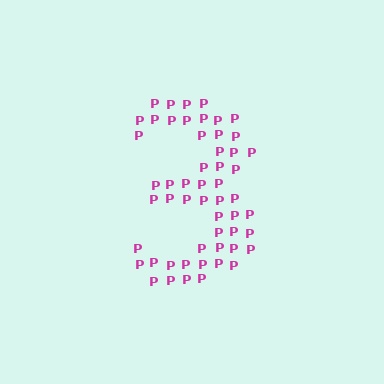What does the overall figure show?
The overall figure shows the digit 3.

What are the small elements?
The small elements are letter P's.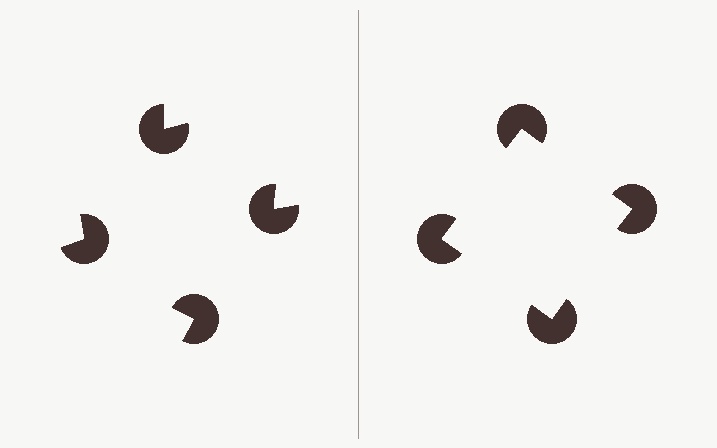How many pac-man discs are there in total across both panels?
8 — 4 on each side.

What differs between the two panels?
The pac-man discs are positioned identically on both sides; only the wedge orientations differ. On the right they align to a square; on the left they are misaligned.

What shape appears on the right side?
An illusory square.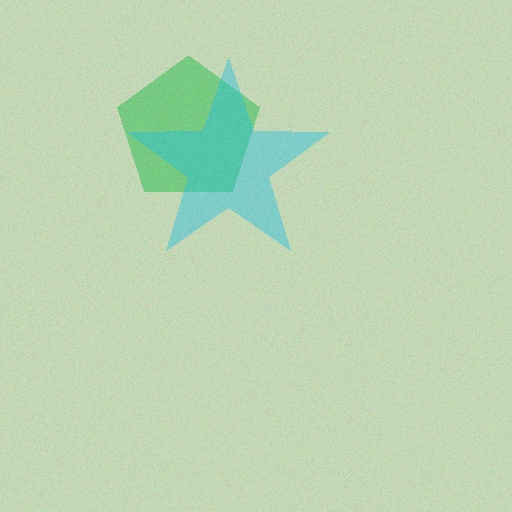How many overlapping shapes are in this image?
There are 2 overlapping shapes in the image.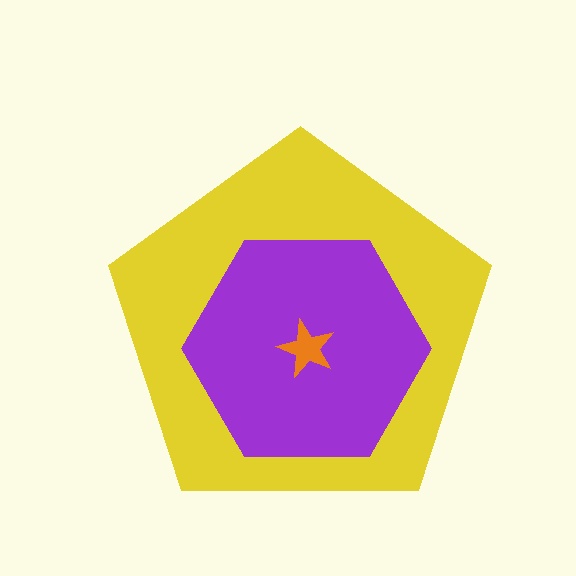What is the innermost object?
The orange star.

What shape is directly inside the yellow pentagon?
The purple hexagon.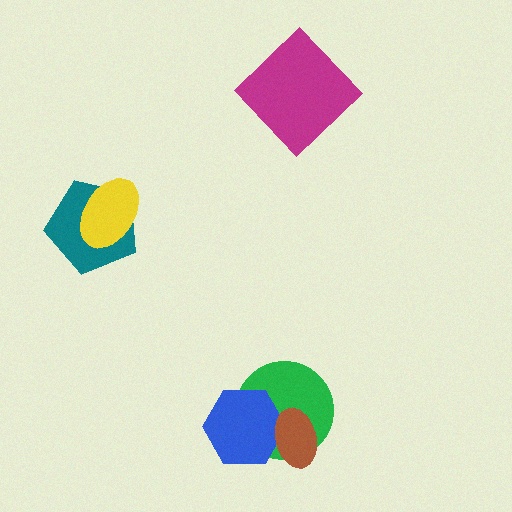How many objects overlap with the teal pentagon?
1 object overlaps with the teal pentagon.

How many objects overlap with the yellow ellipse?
1 object overlaps with the yellow ellipse.